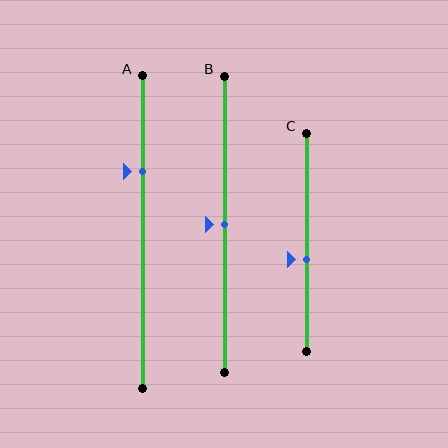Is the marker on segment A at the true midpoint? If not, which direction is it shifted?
No, the marker on segment A is shifted upward by about 19% of the segment length.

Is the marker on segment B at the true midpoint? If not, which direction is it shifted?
Yes, the marker on segment B is at the true midpoint.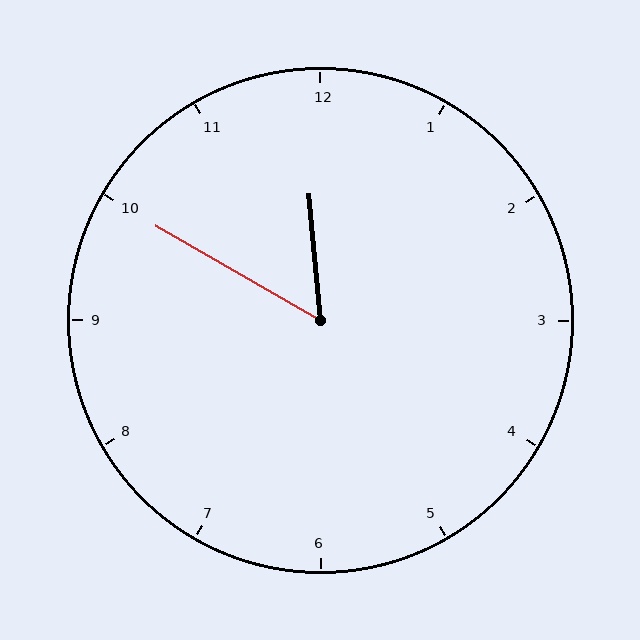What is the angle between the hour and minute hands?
Approximately 55 degrees.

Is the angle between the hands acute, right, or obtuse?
It is acute.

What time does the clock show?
11:50.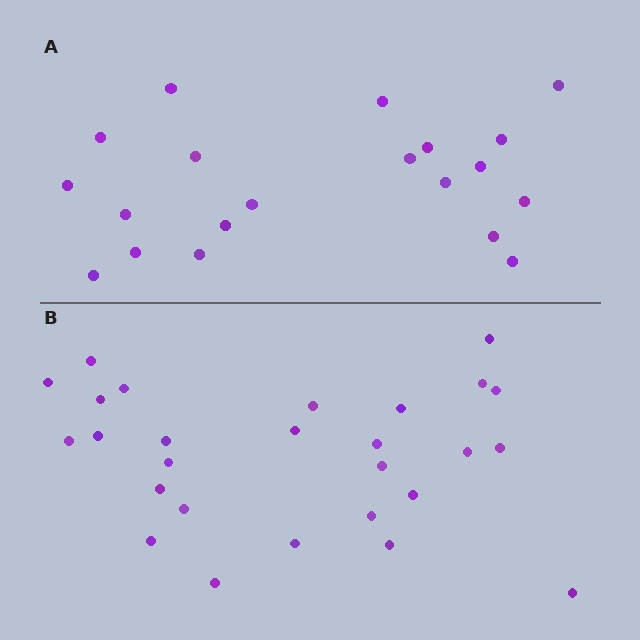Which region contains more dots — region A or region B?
Region B (the bottom region) has more dots.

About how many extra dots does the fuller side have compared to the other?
Region B has roughly 8 or so more dots than region A.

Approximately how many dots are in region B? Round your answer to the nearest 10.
About 30 dots. (The exact count is 27, which rounds to 30.)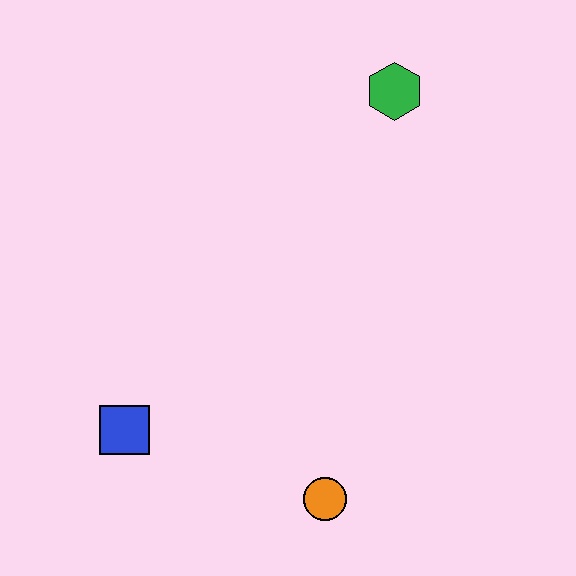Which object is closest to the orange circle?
The blue square is closest to the orange circle.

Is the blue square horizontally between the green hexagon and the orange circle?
No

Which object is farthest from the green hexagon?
The blue square is farthest from the green hexagon.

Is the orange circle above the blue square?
No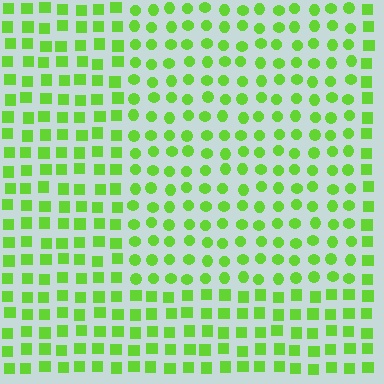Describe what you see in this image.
The image is filled with small lime elements arranged in a uniform grid. A rectangle-shaped region contains circles, while the surrounding area contains squares. The boundary is defined purely by the change in element shape.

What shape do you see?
I see a rectangle.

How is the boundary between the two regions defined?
The boundary is defined by a change in element shape: circles inside vs. squares outside. All elements share the same color and spacing.